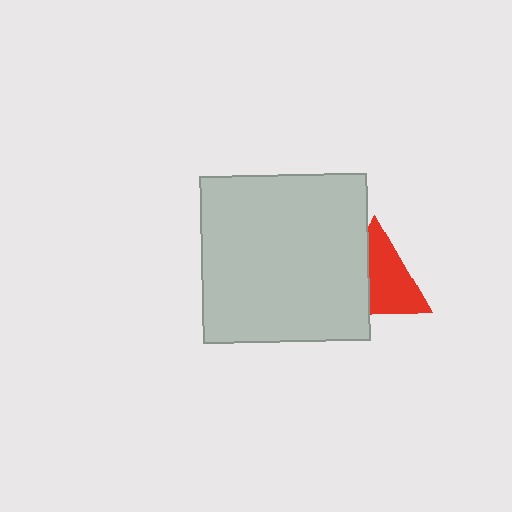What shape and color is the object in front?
The object in front is a light gray square.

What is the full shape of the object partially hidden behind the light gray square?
The partially hidden object is a red triangle.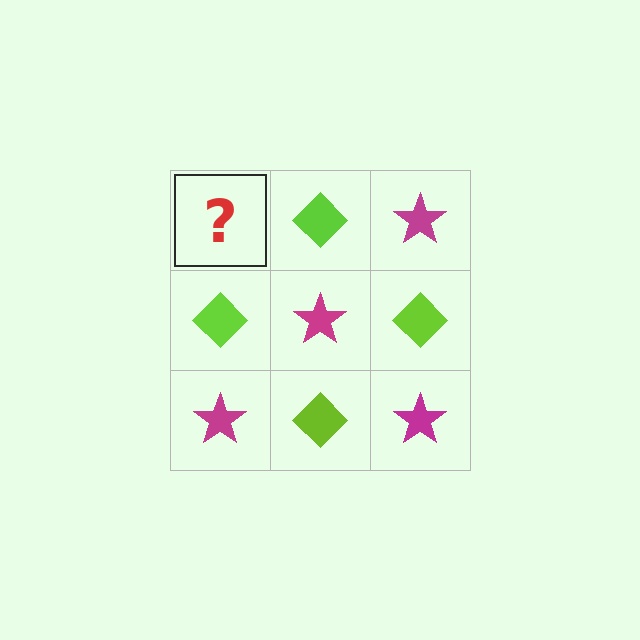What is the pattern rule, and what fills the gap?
The rule is that it alternates magenta star and lime diamond in a checkerboard pattern. The gap should be filled with a magenta star.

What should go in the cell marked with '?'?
The missing cell should contain a magenta star.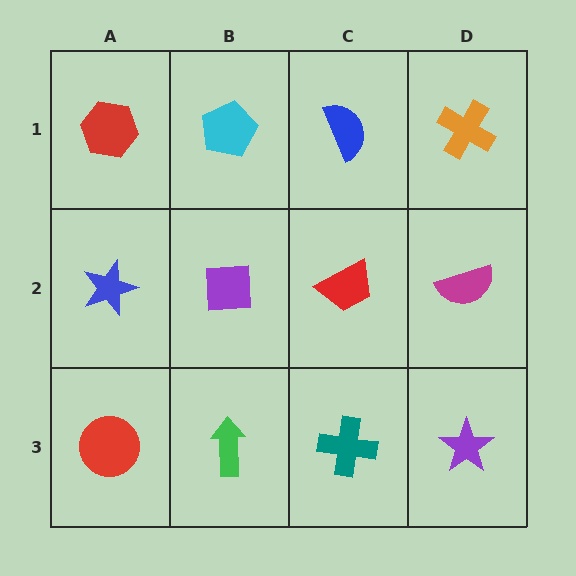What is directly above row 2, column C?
A blue semicircle.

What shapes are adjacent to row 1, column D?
A magenta semicircle (row 2, column D), a blue semicircle (row 1, column C).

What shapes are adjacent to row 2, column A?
A red hexagon (row 1, column A), a red circle (row 3, column A), a purple square (row 2, column B).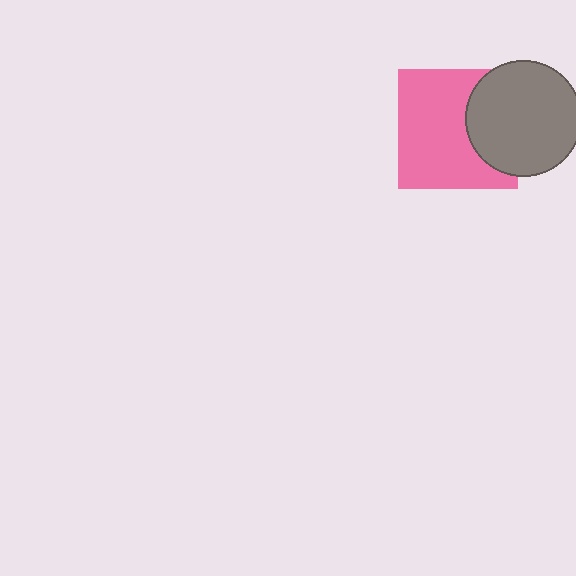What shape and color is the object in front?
The object in front is a gray circle.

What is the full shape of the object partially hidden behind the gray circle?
The partially hidden object is a pink square.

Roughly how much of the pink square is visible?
Most of it is visible (roughly 69%).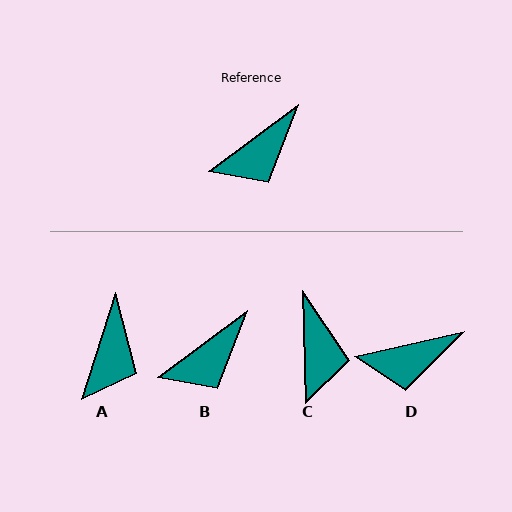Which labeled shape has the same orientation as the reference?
B.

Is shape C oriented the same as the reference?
No, it is off by about 55 degrees.